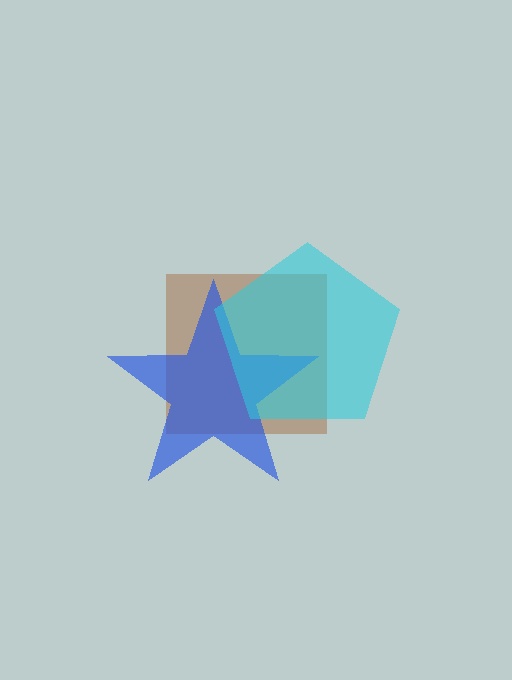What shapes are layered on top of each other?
The layered shapes are: a brown square, a blue star, a cyan pentagon.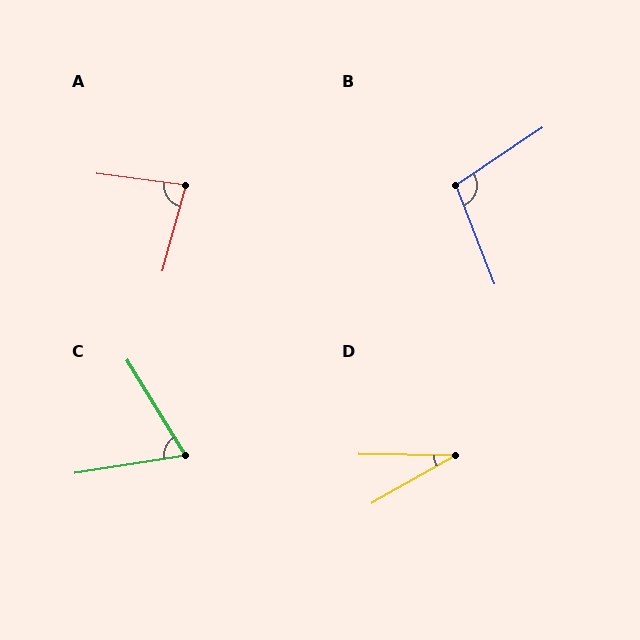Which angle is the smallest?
D, at approximately 31 degrees.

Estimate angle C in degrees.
Approximately 67 degrees.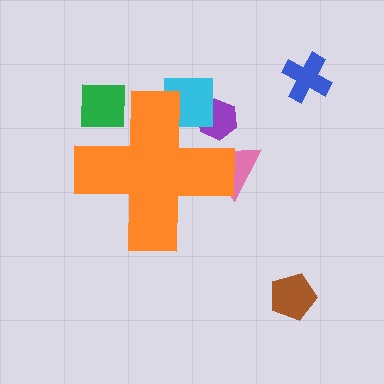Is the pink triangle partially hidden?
Yes, the pink triangle is partially hidden behind the orange cross.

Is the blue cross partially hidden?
No, the blue cross is fully visible.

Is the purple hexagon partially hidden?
Yes, the purple hexagon is partially hidden behind the orange cross.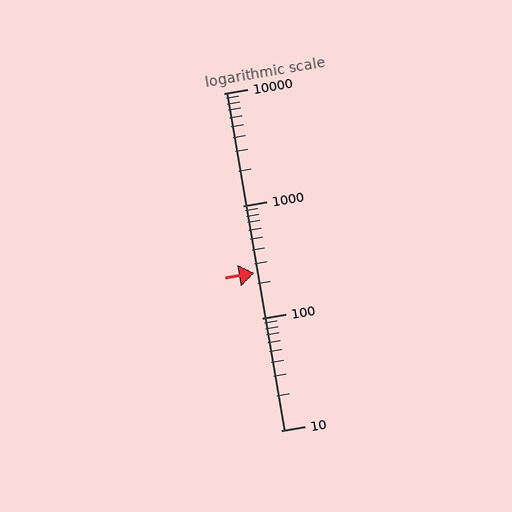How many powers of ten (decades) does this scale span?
The scale spans 3 decades, from 10 to 10000.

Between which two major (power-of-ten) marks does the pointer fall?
The pointer is between 100 and 1000.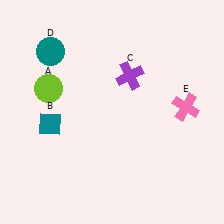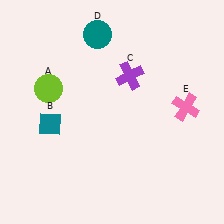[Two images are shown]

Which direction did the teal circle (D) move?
The teal circle (D) moved right.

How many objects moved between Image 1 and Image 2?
1 object moved between the two images.